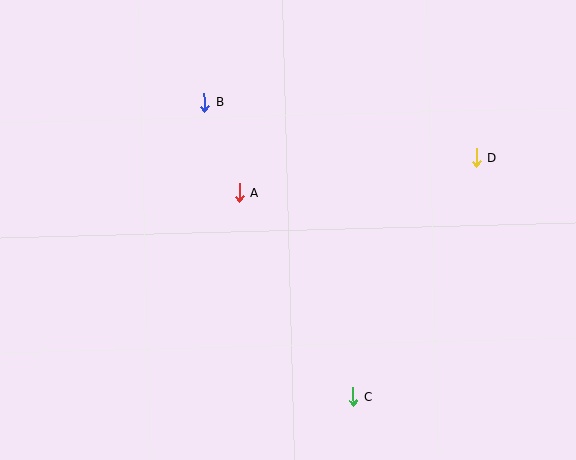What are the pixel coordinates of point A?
Point A is at (239, 193).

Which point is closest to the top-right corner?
Point D is closest to the top-right corner.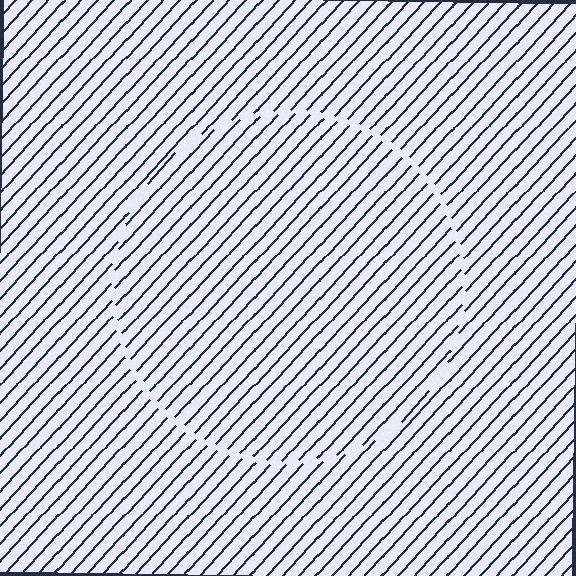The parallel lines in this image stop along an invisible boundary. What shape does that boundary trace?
An illusory circle. The interior of the shape contains the same grating, shifted by half a period — the contour is defined by the phase discontinuity where line-ends from the inner and outer gratings abut.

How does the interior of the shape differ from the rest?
The interior of the shape contains the same grating, shifted by half a period — the contour is defined by the phase discontinuity where line-ends from the inner and outer gratings abut.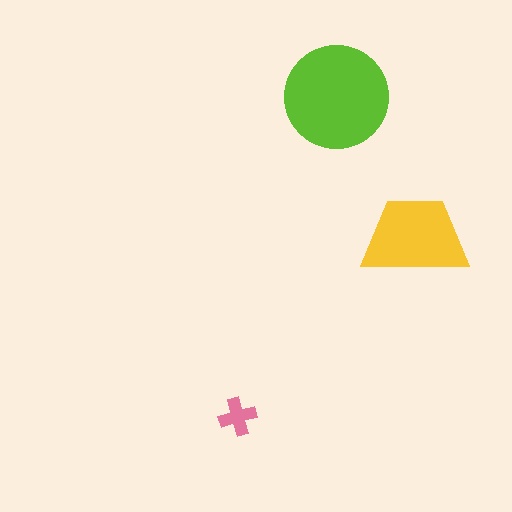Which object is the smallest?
The pink cross.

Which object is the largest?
The lime circle.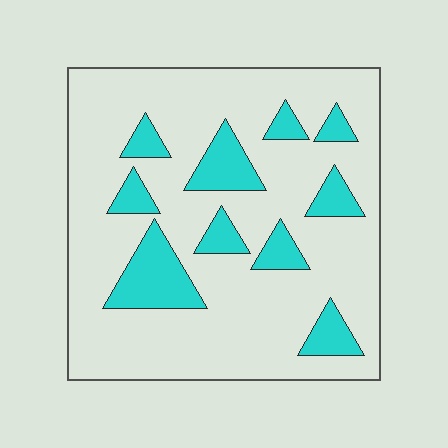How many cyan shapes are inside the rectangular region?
10.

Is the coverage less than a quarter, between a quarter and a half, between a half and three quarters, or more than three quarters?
Less than a quarter.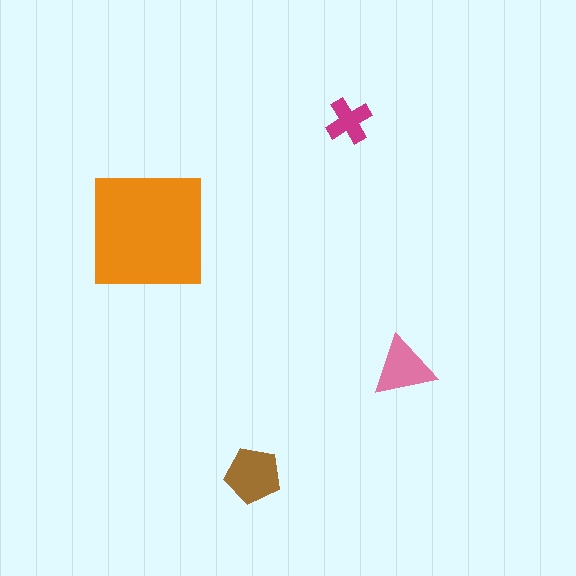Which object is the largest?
The orange square.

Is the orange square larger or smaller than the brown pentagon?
Larger.